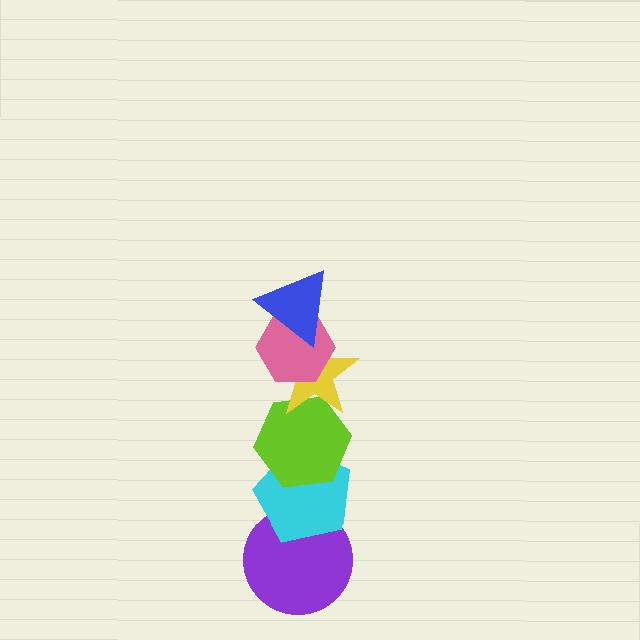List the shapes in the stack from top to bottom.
From top to bottom: the blue triangle, the pink hexagon, the yellow star, the lime hexagon, the cyan pentagon, the purple circle.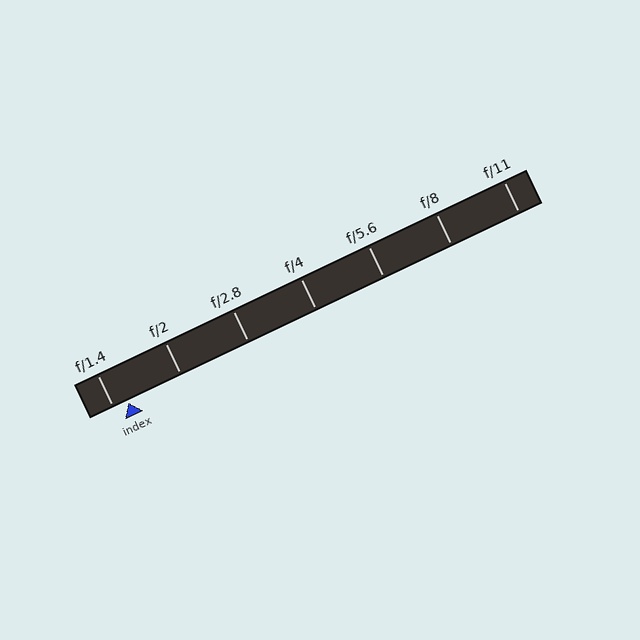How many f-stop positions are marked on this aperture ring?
There are 7 f-stop positions marked.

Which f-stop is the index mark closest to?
The index mark is closest to f/1.4.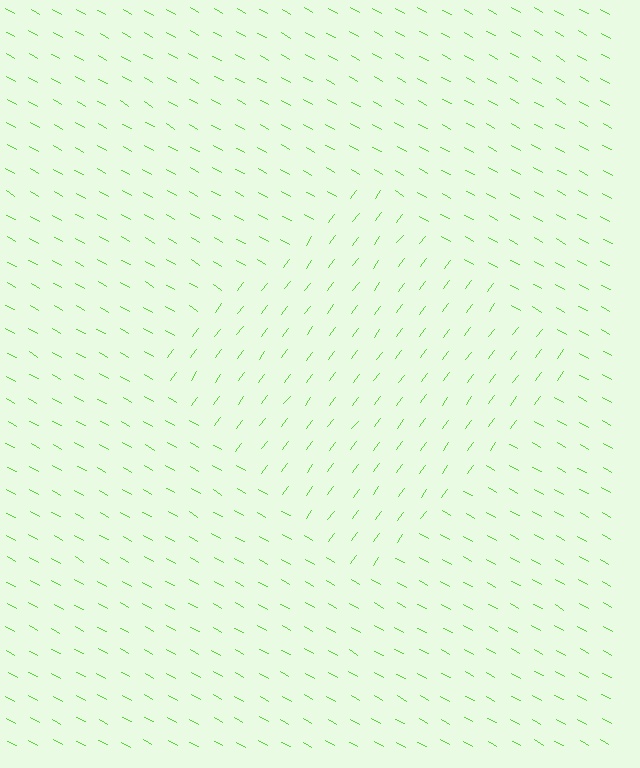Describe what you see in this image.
The image is filled with small lime line segments. A diamond region in the image has lines oriented differently from the surrounding lines, creating a visible texture boundary.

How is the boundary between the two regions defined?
The boundary is defined purely by a change in line orientation (approximately 83 degrees difference). All lines are the same color and thickness.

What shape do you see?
I see a diamond.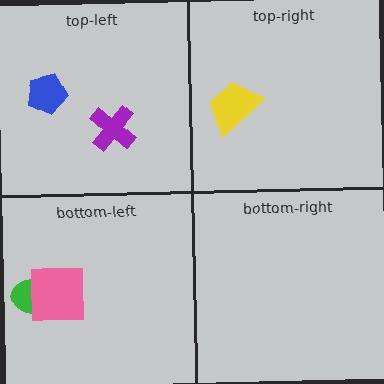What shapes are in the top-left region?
The purple cross, the blue pentagon.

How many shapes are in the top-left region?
2.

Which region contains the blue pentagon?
The top-left region.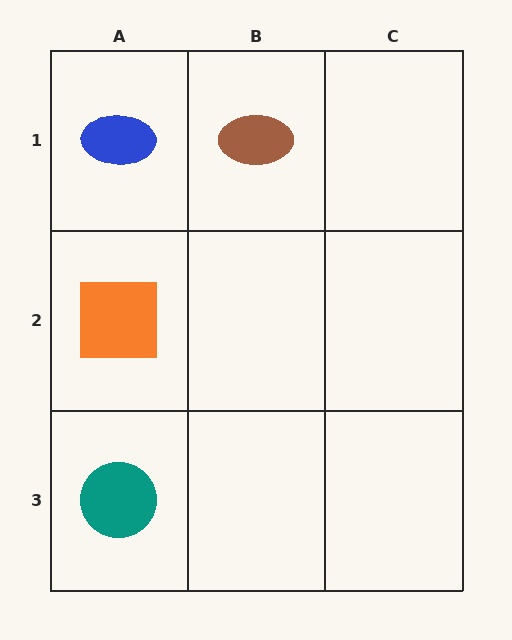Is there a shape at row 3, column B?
No, that cell is empty.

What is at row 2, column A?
An orange square.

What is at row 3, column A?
A teal circle.